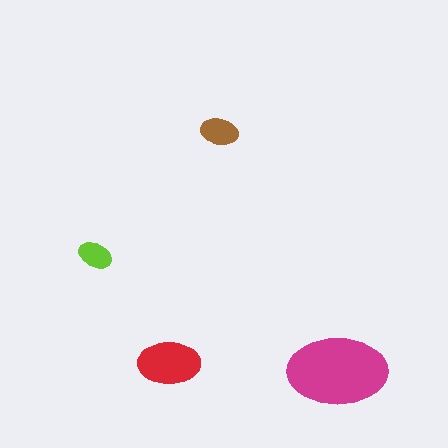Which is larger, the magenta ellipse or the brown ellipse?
The magenta one.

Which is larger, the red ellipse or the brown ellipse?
The red one.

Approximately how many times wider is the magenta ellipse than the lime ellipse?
About 3 times wider.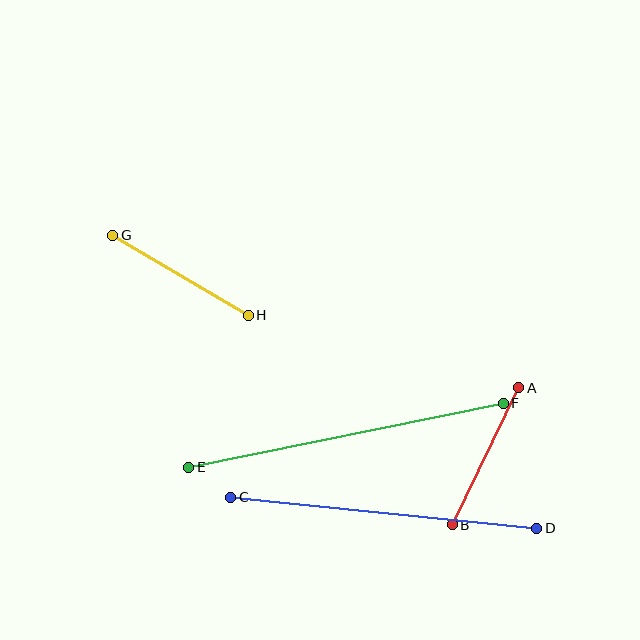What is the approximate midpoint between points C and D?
The midpoint is at approximately (384, 513) pixels.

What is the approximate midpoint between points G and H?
The midpoint is at approximately (181, 275) pixels.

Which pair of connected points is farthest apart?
Points E and F are farthest apart.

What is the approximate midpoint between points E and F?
The midpoint is at approximately (346, 435) pixels.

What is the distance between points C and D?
The distance is approximately 307 pixels.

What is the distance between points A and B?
The distance is approximately 153 pixels.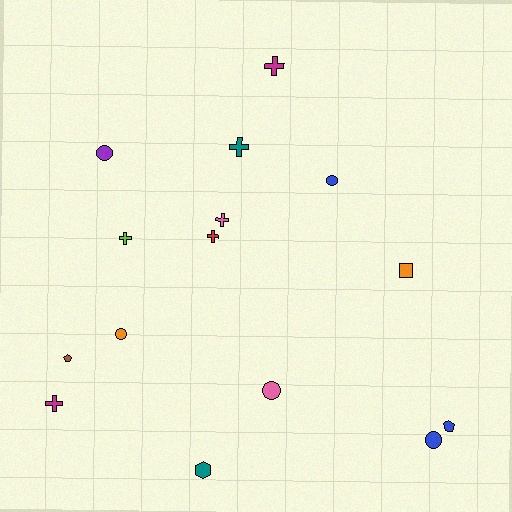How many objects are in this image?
There are 15 objects.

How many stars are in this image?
There are no stars.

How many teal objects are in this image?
There are 2 teal objects.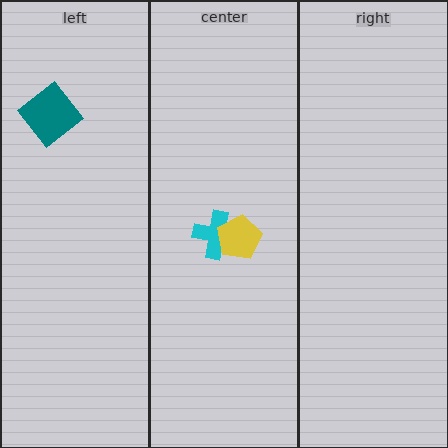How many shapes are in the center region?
2.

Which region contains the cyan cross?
The center region.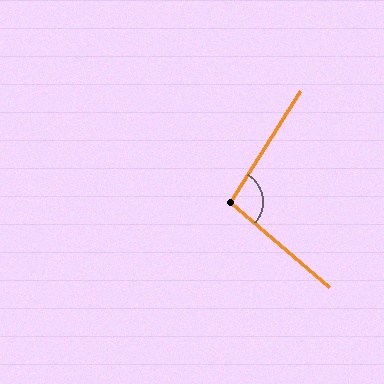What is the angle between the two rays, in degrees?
Approximately 99 degrees.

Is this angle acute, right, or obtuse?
It is obtuse.